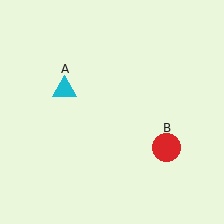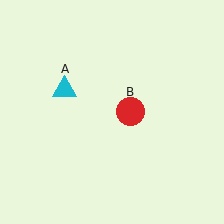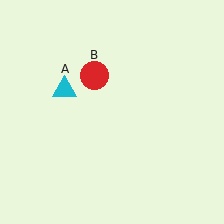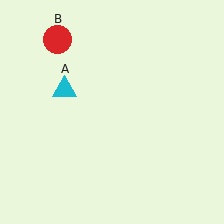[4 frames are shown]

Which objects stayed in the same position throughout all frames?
Cyan triangle (object A) remained stationary.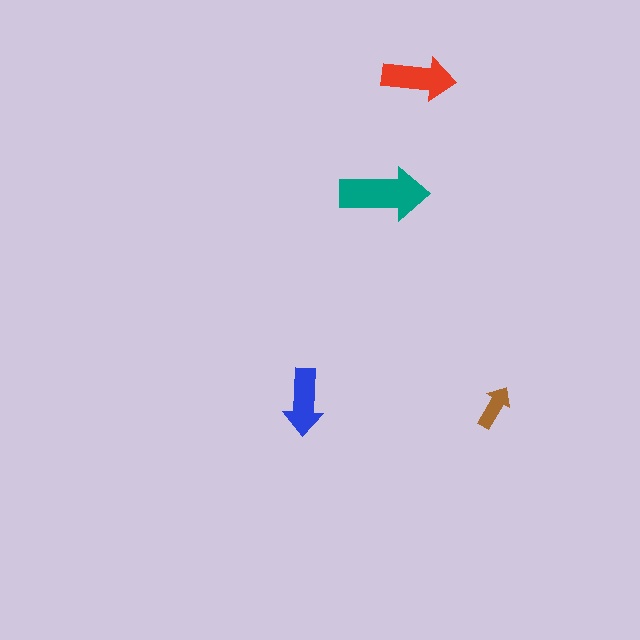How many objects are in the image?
There are 4 objects in the image.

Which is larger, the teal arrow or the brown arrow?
The teal one.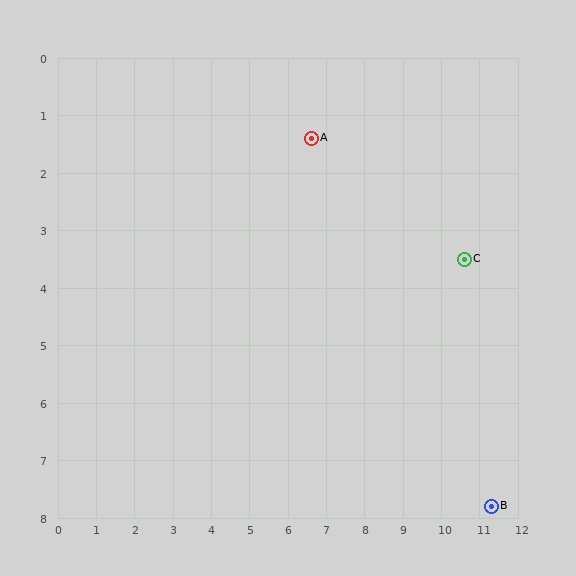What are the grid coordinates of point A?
Point A is at approximately (6.6, 1.4).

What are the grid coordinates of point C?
Point C is at approximately (10.6, 3.5).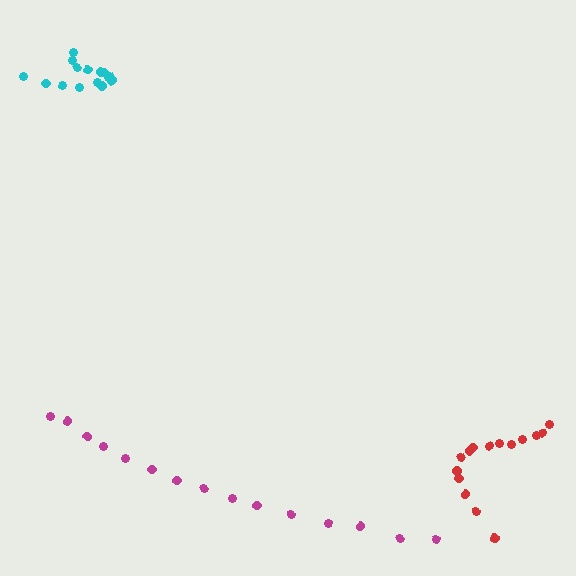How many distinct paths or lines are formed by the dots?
There are 3 distinct paths.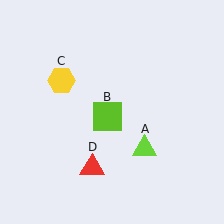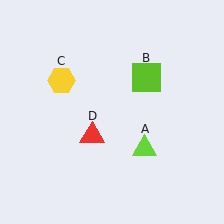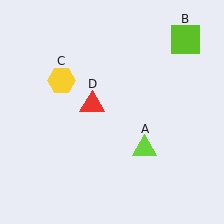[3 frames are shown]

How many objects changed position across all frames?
2 objects changed position: lime square (object B), red triangle (object D).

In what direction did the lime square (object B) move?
The lime square (object B) moved up and to the right.